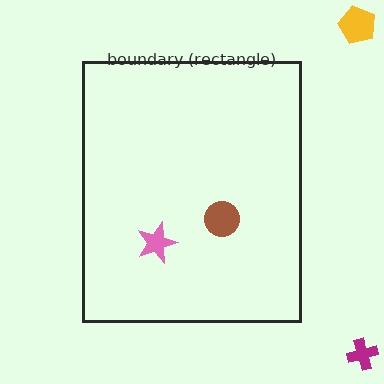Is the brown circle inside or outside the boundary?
Inside.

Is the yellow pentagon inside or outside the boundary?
Outside.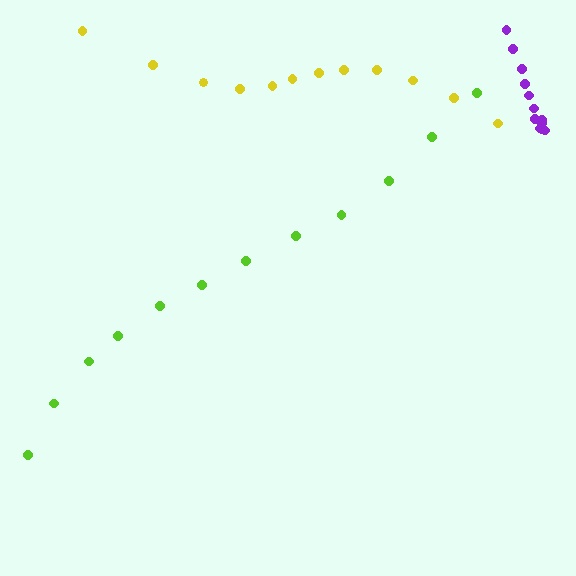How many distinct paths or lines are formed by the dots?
There are 3 distinct paths.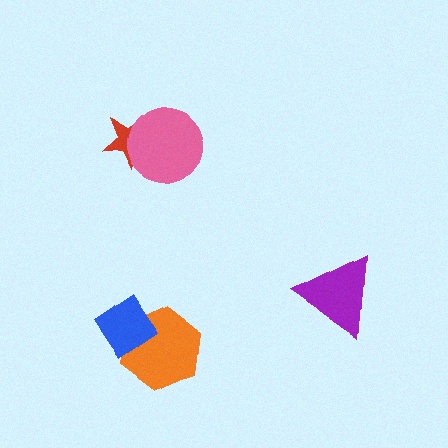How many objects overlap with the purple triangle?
0 objects overlap with the purple triangle.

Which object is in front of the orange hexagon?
The blue diamond is in front of the orange hexagon.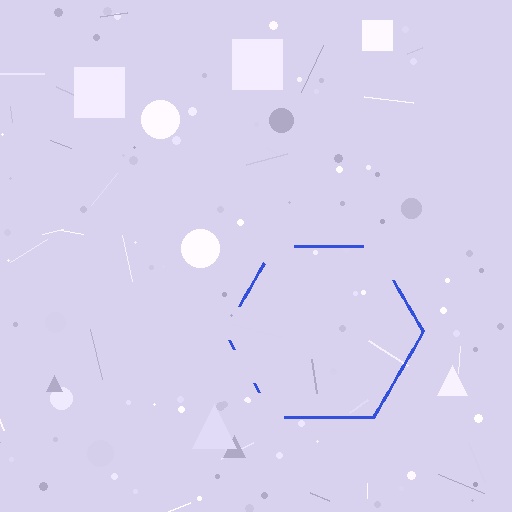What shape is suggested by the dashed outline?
The dashed outline suggests a hexagon.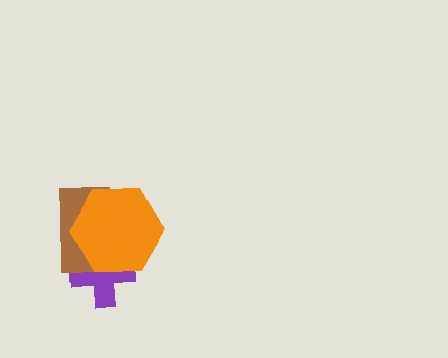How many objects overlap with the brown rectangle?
2 objects overlap with the brown rectangle.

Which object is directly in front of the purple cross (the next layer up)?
The brown rectangle is directly in front of the purple cross.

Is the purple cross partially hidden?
Yes, it is partially covered by another shape.